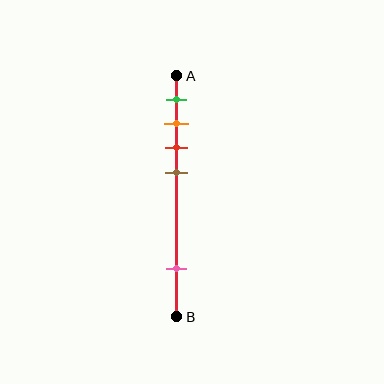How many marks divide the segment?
There are 5 marks dividing the segment.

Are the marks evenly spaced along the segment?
No, the marks are not evenly spaced.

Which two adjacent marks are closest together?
The orange and red marks are the closest adjacent pair.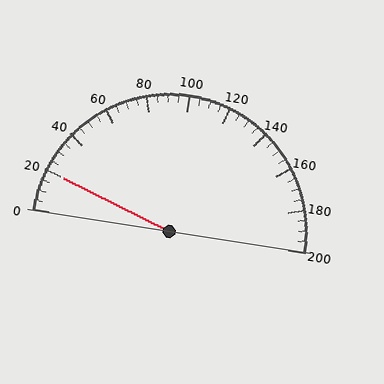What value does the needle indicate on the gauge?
The needle indicates approximately 20.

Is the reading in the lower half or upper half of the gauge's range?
The reading is in the lower half of the range (0 to 200).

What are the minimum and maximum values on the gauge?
The gauge ranges from 0 to 200.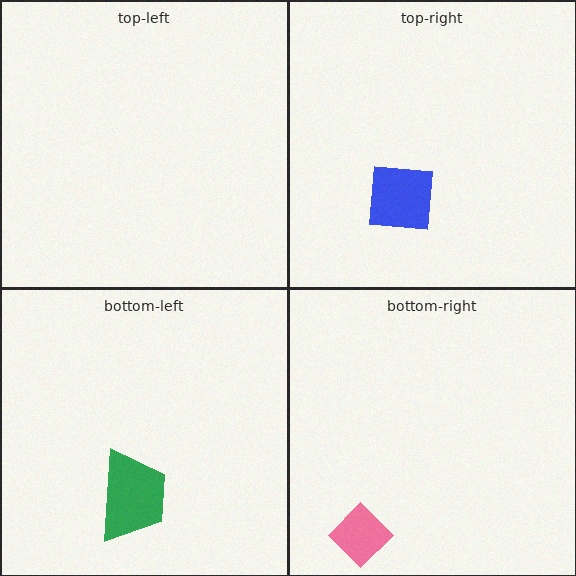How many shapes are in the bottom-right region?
1.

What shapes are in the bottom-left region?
The green trapezoid.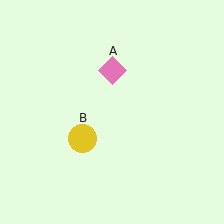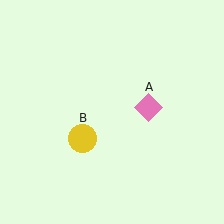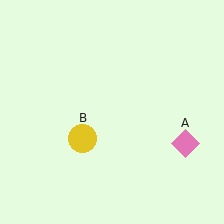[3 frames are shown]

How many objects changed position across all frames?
1 object changed position: pink diamond (object A).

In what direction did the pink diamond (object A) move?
The pink diamond (object A) moved down and to the right.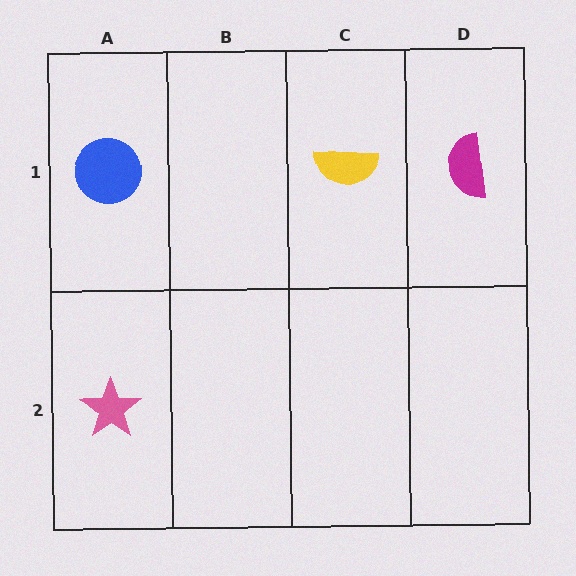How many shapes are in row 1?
3 shapes.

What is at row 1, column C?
A yellow semicircle.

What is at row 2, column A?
A pink star.